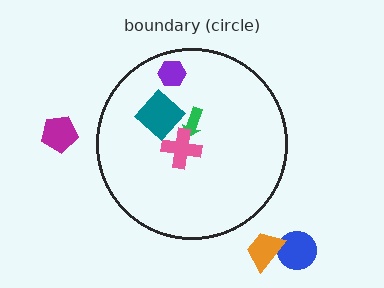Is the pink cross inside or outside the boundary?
Inside.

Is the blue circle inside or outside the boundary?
Outside.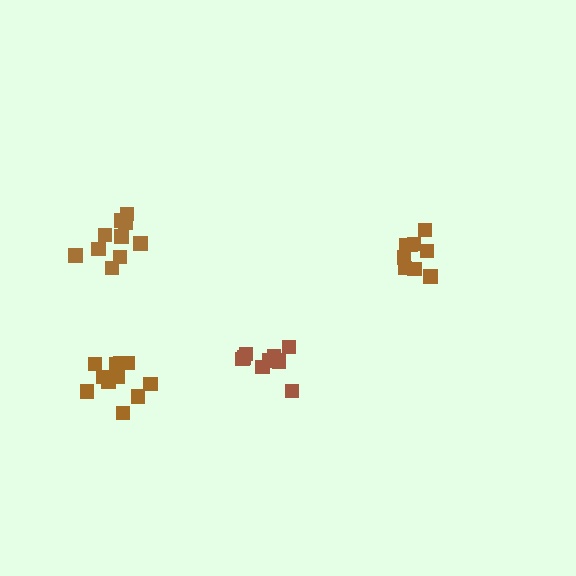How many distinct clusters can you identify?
There are 4 distinct clusters.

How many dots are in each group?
Group 1: 10 dots, Group 2: 10 dots, Group 3: 9 dots, Group 4: 11 dots (40 total).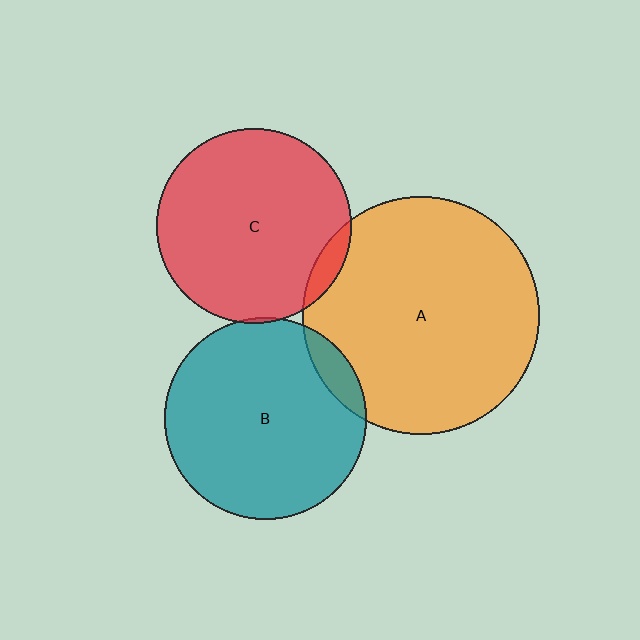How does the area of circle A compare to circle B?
Approximately 1.4 times.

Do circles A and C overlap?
Yes.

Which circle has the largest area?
Circle A (orange).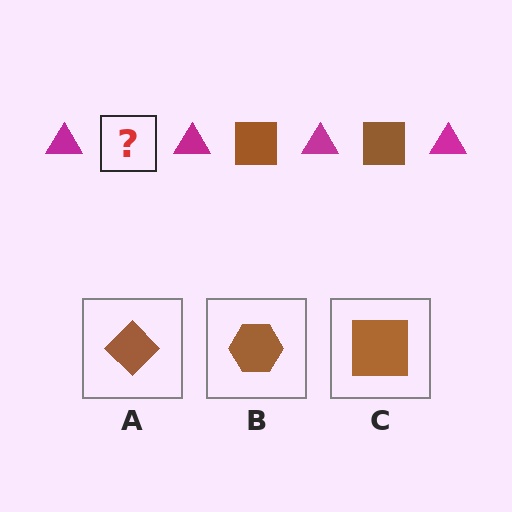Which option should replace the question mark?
Option C.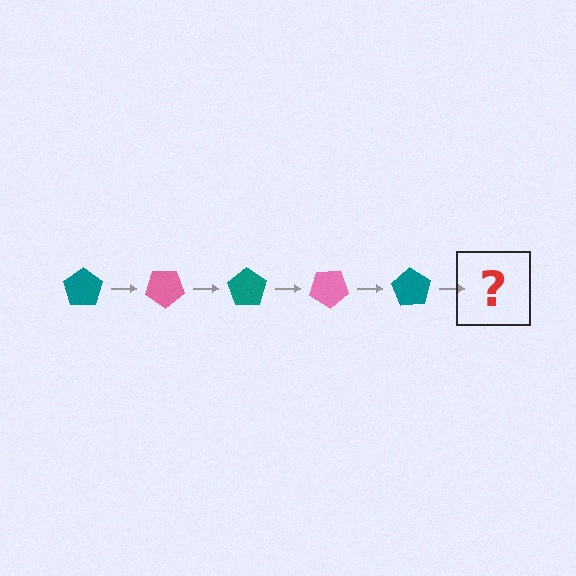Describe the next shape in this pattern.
It should be a pink pentagon, rotated 175 degrees from the start.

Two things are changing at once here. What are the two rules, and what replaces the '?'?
The two rules are that it rotates 35 degrees each step and the color cycles through teal and pink. The '?' should be a pink pentagon, rotated 175 degrees from the start.